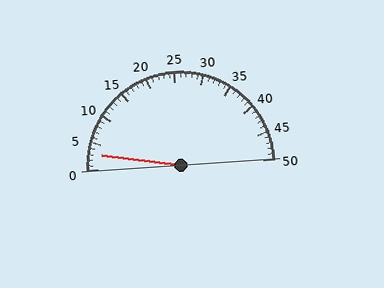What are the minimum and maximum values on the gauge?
The gauge ranges from 0 to 50.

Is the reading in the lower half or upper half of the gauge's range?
The reading is in the lower half of the range (0 to 50).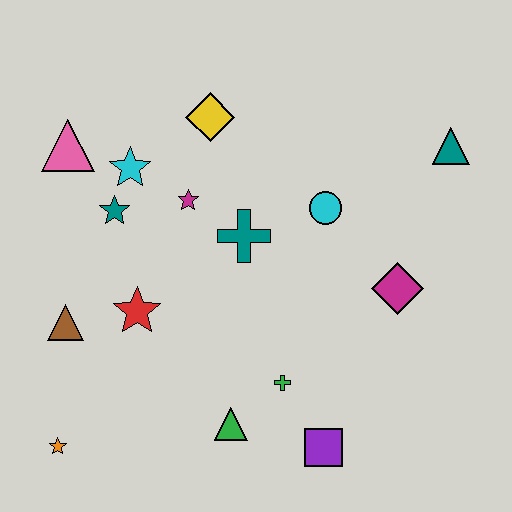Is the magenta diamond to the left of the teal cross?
No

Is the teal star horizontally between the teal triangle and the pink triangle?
Yes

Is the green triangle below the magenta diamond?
Yes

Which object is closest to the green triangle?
The green cross is closest to the green triangle.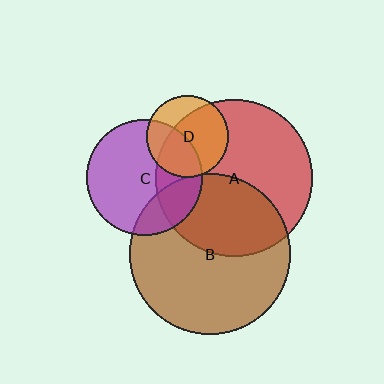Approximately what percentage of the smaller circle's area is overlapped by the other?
Approximately 70%.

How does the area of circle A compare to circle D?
Approximately 3.6 times.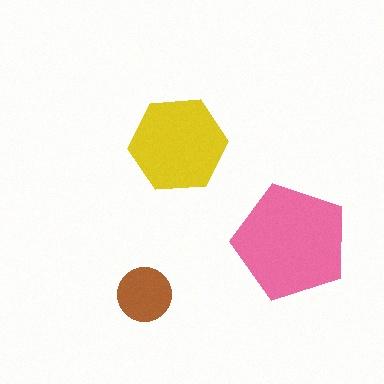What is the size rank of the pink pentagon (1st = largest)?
1st.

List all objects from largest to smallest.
The pink pentagon, the yellow hexagon, the brown circle.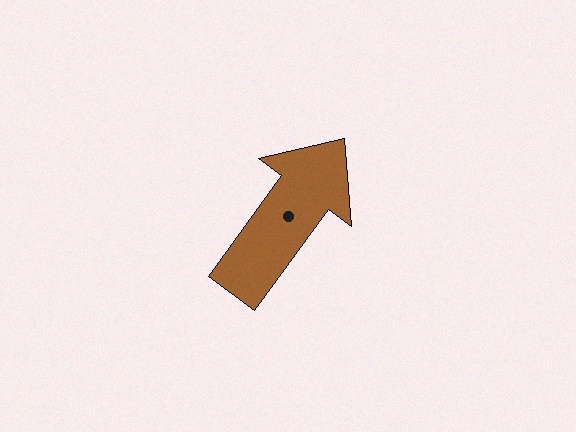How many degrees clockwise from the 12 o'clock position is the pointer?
Approximately 36 degrees.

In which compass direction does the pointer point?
Northeast.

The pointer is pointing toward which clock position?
Roughly 1 o'clock.